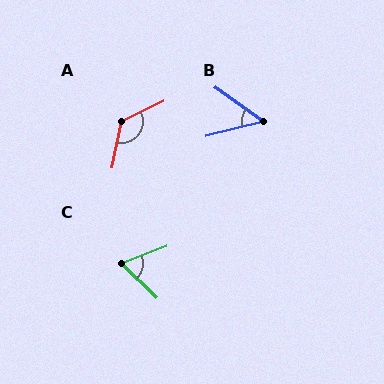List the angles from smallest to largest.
B (50°), C (65°), A (127°).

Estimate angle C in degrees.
Approximately 65 degrees.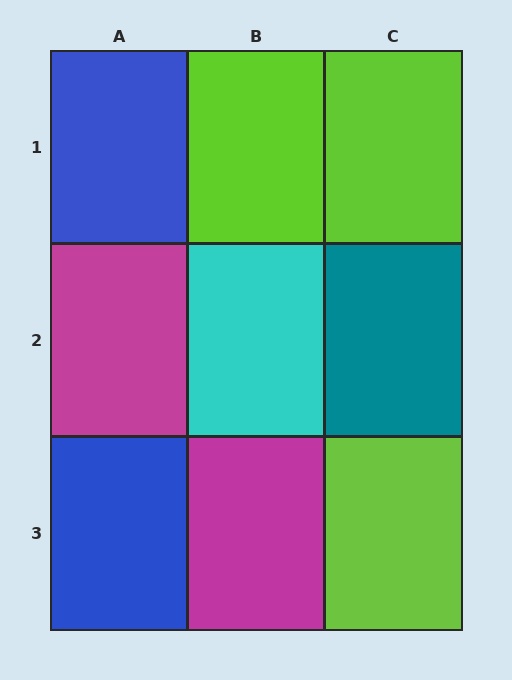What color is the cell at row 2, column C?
Teal.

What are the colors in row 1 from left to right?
Blue, lime, lime.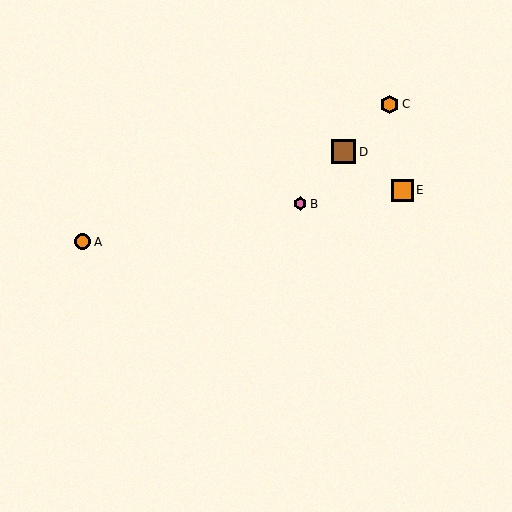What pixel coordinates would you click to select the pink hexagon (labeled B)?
Click at (300, 204) to select the pink hexagon B.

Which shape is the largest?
The brown square (labeled D) is the largest.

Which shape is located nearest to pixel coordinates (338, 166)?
The brown square (labeled D) at (344, 152) is nearest to that location.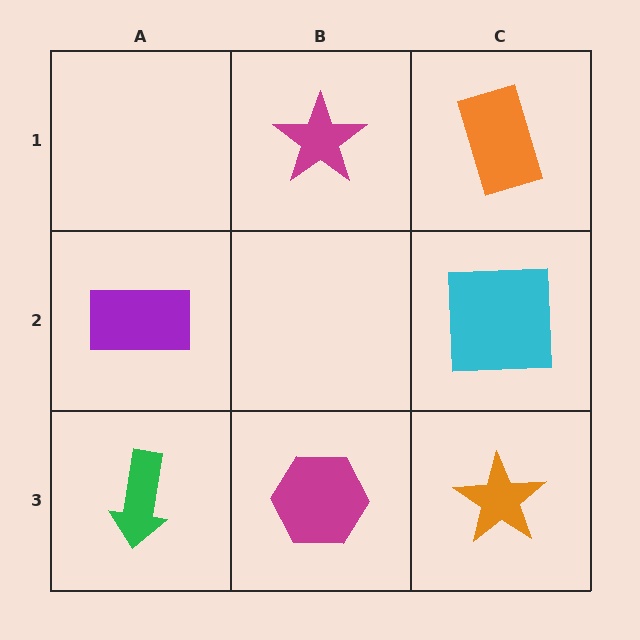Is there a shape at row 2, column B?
No, that cell is empty.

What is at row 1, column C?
An orange rectangle.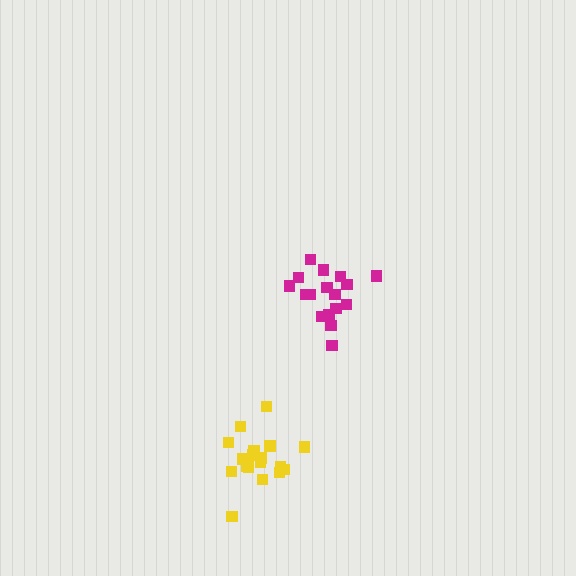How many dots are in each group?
Group 1: 19 dots, Group 2: 19 dots (38 total).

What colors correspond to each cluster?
The clusters are colored: magenta, yellow.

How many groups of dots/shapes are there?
There are 2 groups.